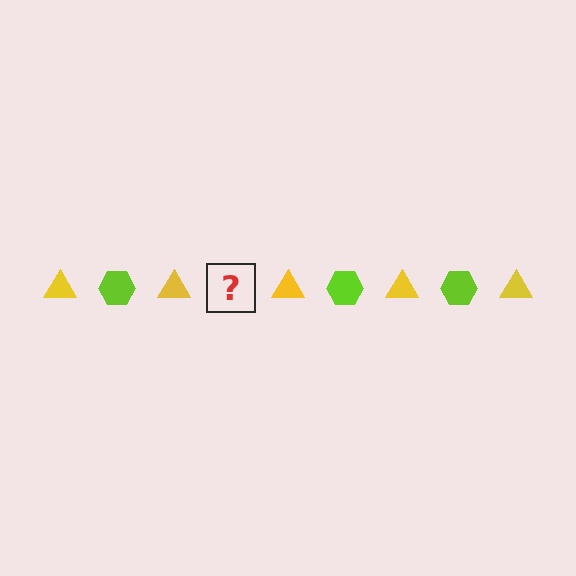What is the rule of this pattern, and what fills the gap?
The rule is that the pattern alternates between yellow triangle and lime hexagon. The gap should be filled with a lime hexagon.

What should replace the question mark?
The question mark should be replaced with a lime hexagon.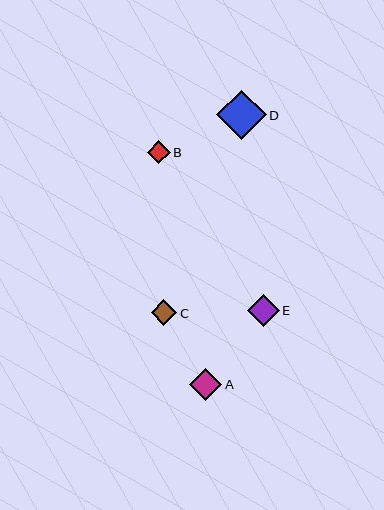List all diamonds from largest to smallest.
From largest to smallest: D, A, E, C, B.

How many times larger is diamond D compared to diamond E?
Diamond D is approximately 1.6 times the size of diamond E.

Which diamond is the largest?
Diamond D is the largest with a size of approximately 50 pixels.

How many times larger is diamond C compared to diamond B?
Diamond C is approximately 1.1 times the size of diamond B.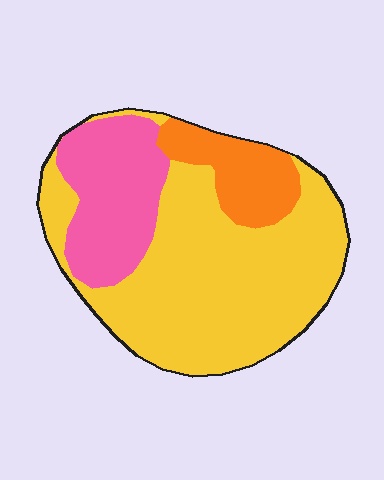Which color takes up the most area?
Yellow, at roughly 60%.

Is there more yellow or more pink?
Yellow.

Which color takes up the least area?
Orange, at roughly 15%.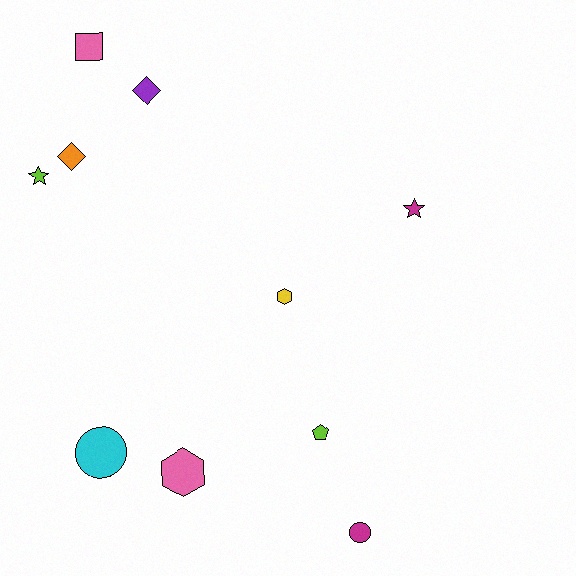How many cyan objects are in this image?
There is 1 cyan object.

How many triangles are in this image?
There are no triangles.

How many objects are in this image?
There are 10 objects.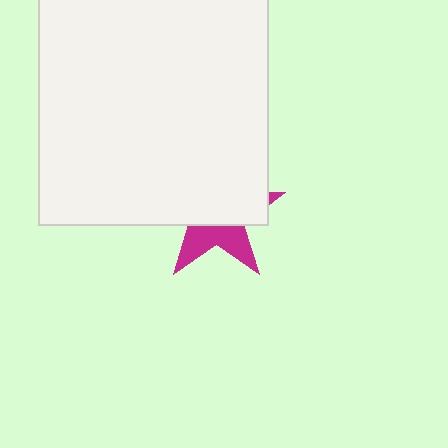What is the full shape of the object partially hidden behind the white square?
The partially hidden object is a magenta star.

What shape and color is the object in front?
The object in front is a white square.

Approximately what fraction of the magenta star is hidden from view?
Roughly 63% of the magenta star is hidden behind the white square.